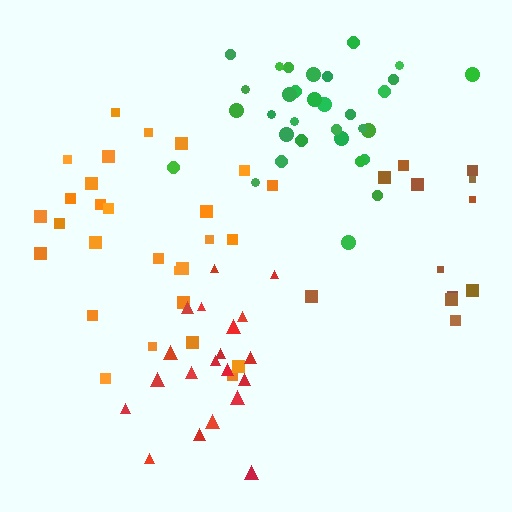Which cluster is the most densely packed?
Green.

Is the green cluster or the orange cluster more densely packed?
Green.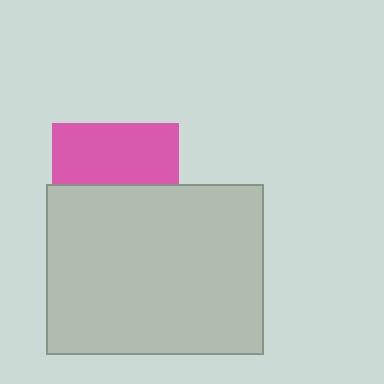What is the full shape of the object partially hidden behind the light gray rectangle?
The partially hidden object is a pink square.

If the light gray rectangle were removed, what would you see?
You would see the complete pink square.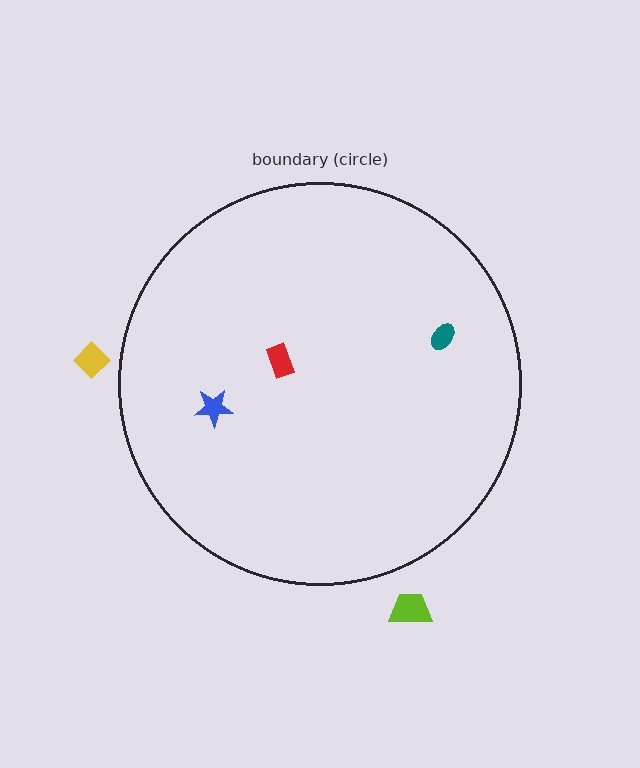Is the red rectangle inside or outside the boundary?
Inside.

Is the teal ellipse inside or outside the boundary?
Inside.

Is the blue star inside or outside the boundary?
Inside.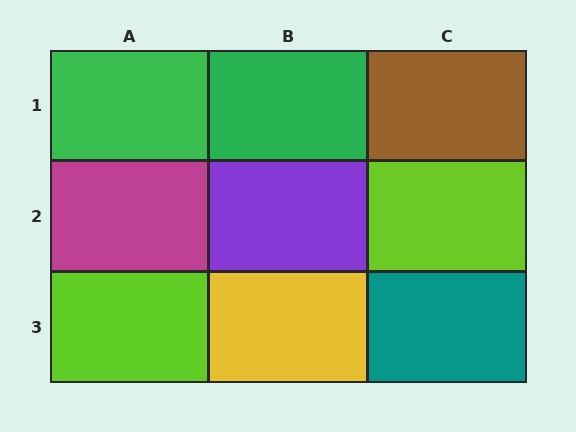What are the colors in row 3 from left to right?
Lime, yellow, teal.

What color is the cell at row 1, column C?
Brown.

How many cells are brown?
1 cell is brown.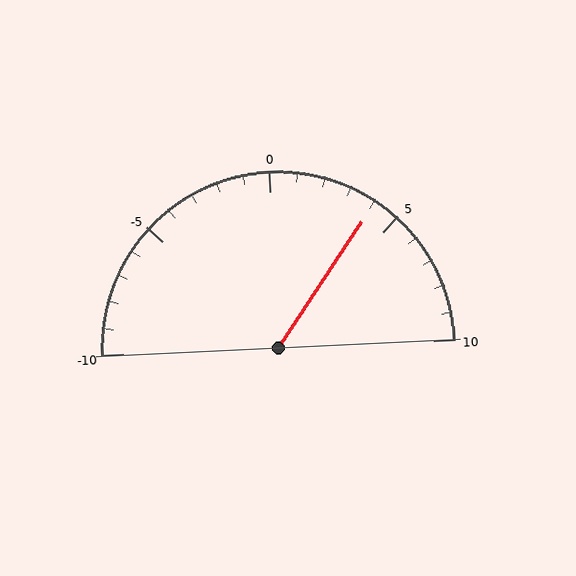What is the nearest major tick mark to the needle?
The nearest major tick mark is 5.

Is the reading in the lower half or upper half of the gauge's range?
The reading is in the upper half of the range (-10 to 10).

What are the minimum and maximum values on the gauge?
The gauge ranges from -10 to 10.